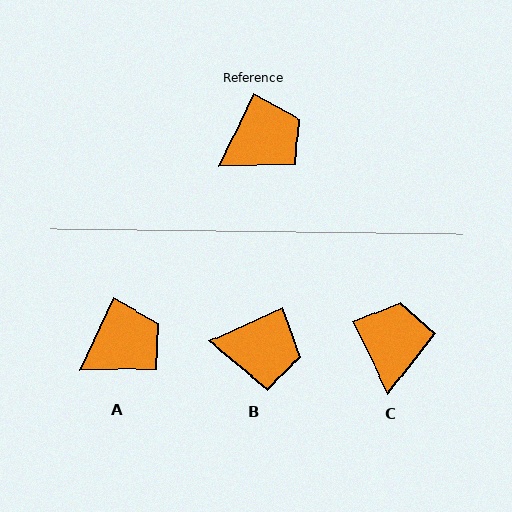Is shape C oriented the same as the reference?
No, it is off by about 52 degrees.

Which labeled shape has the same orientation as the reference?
A.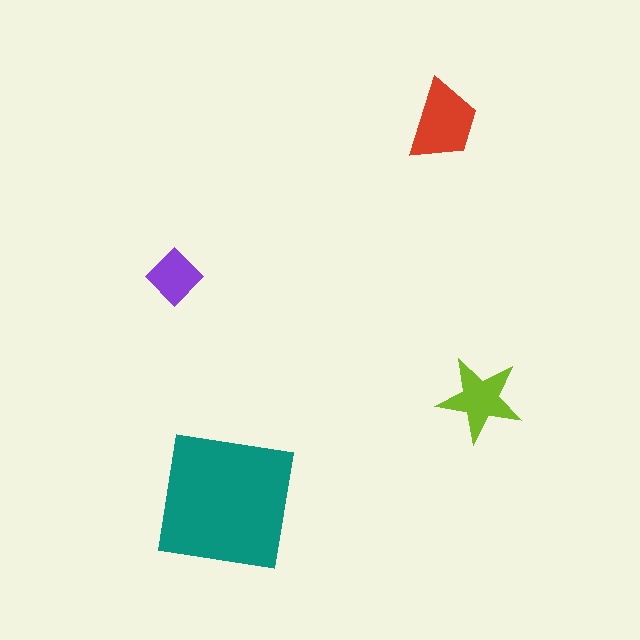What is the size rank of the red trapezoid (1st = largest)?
2nd.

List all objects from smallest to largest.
The purple diamond, the lime star, the red trapezoid, the teal square.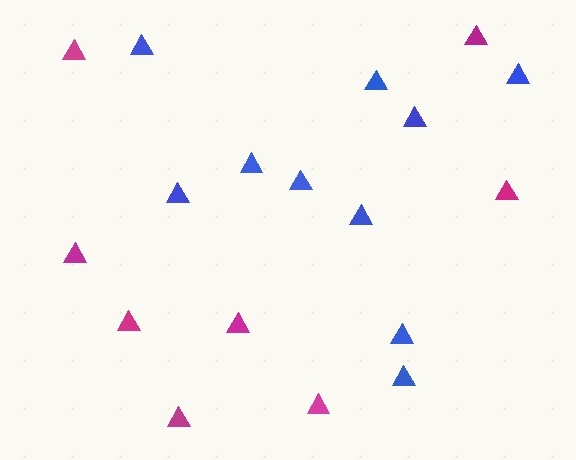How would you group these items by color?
There are 2 groups: one group of magenta triangles (8) and one group of blue triangles (10).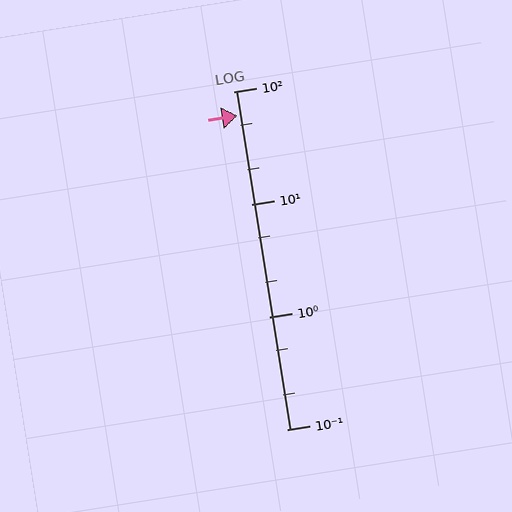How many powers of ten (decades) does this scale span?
The scale spans 3 decades, from 0.1 to 100.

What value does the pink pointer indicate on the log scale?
The pointer indicates approximately 61.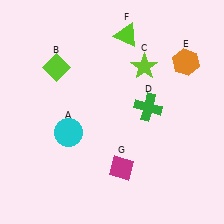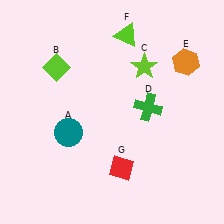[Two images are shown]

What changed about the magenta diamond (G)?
In Image 1, G is magenta. In Image 2, it changed to red.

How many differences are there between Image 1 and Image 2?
There are 2 differences between the two images.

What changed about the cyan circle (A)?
In Image 1, A is cyan. In Image 2, it changed to teal.